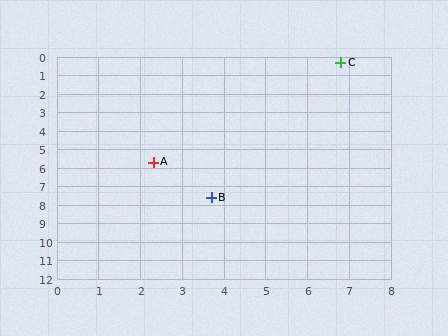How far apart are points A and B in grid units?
Points A and B are about 2.4 grid units apart.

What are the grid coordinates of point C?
Point C is at approximately (6.8, 0.3).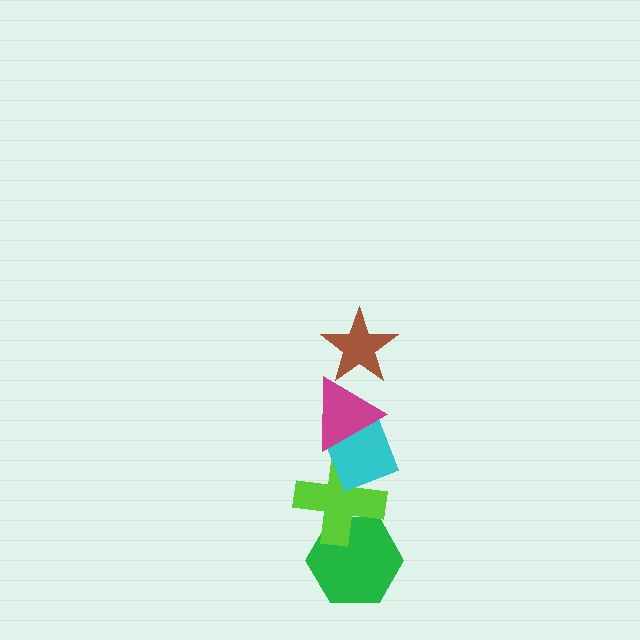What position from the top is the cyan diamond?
The cyan diamond is 3rd from the top.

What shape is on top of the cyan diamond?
The magenta triangle is on top of the cyan diamond.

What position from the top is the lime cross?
The lime cross is 4th from the top.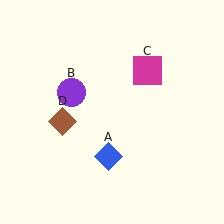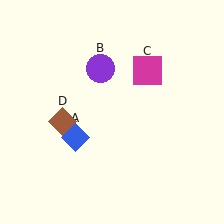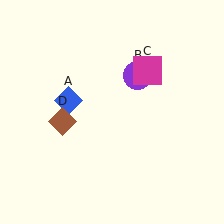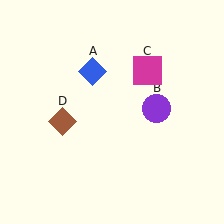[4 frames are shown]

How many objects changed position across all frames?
2 objects changed position: blue diamond (object A), purple circle (object B).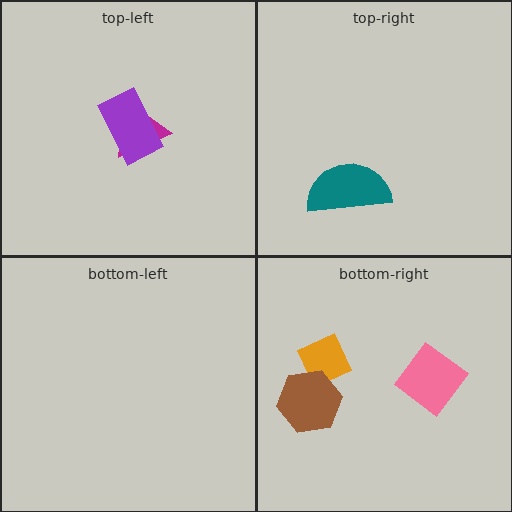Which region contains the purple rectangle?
The top-left region.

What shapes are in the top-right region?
The teal semicircle.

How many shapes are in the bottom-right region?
3.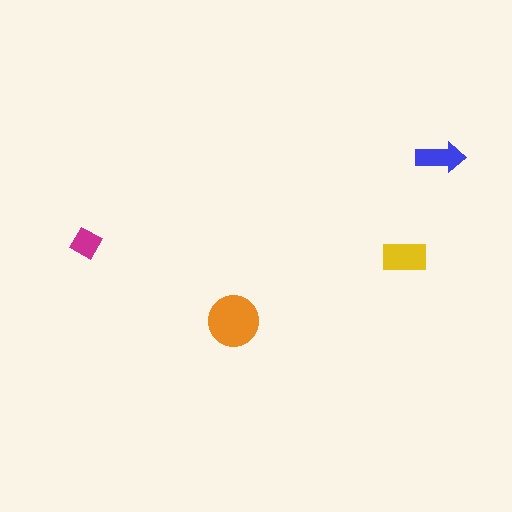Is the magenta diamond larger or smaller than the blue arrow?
Smaller.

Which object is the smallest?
The magenta diamond.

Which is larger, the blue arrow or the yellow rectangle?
The yellow rectangle.